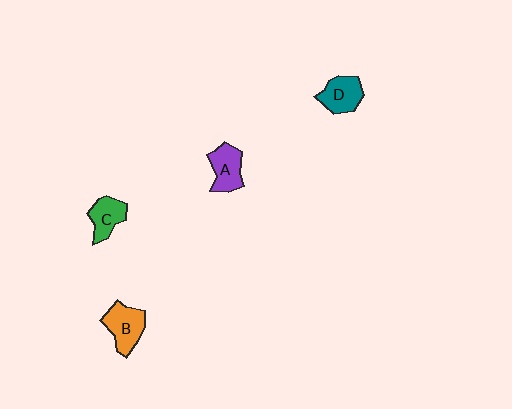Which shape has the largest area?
Shape B (orange).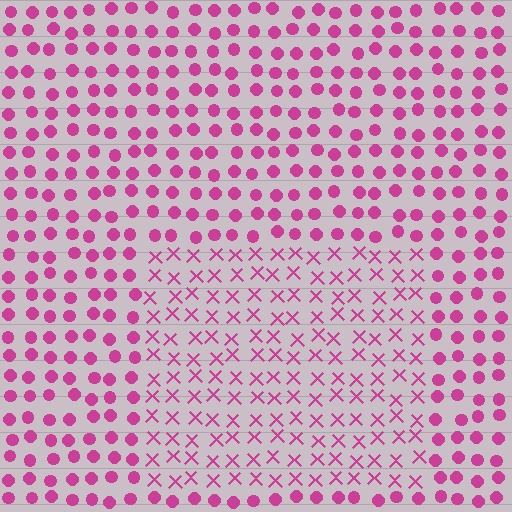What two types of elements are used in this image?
The image uses X marks inside the rectangle region and circles outside it.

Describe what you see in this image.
The image is filled with small magenta elements arranged in a uniform grid. A rectangle-shaped region contains X marks, while the surrounding area contains circles. The boundary is defined purely by the change in element shape.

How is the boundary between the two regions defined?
The boundary is defined by a change in element shape: X marks inside vs. circles outside. All elements share the same color and spacing.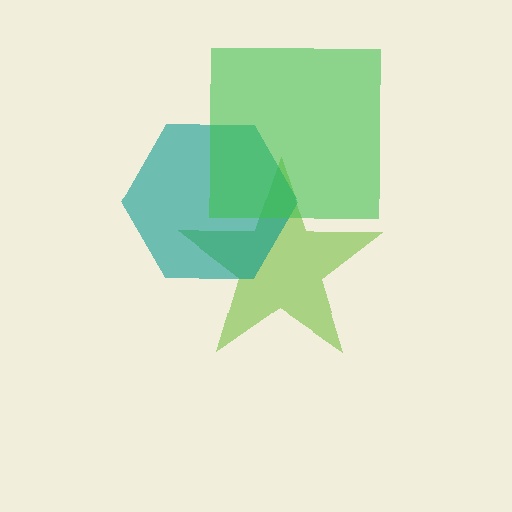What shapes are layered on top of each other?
The layered shapes are: a lime star, a teal hexagon, a green square.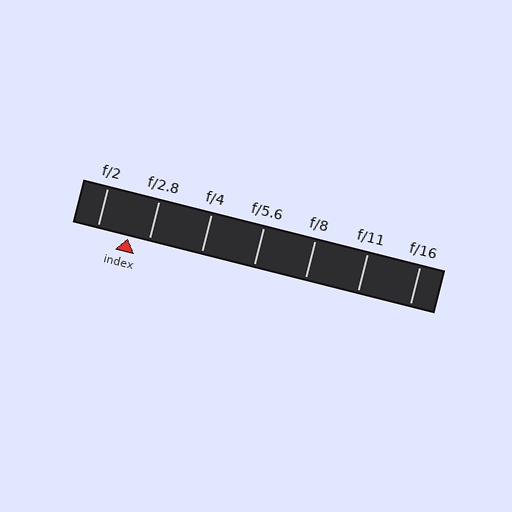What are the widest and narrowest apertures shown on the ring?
The widest aperture shown is f/2 and the narrowest is f/16.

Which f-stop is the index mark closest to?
The index mark is closest to f/2.8.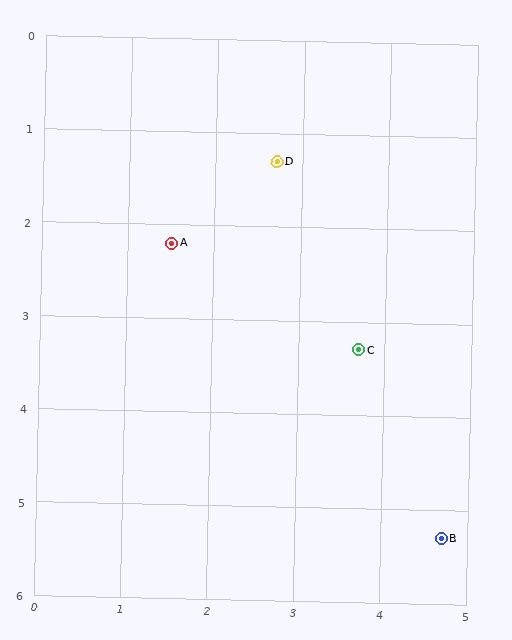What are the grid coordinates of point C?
Point C is at approximately (3.7, 3.3).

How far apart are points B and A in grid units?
Points B and A are about 4.5 grid units apart.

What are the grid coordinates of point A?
Point A is at approximately (1.5, 2.2).